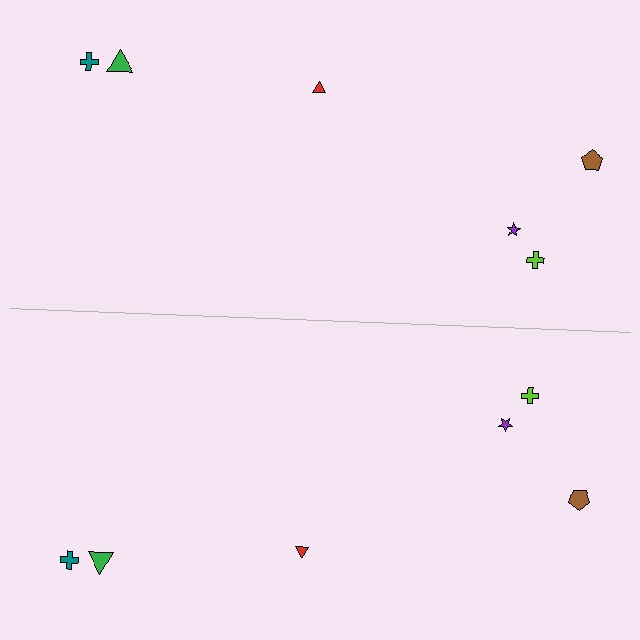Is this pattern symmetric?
Yes, this pattern has bilateral (reflection) symmetry.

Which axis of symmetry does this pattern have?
The pattern has a horizontal axis of symmetry running through the center of the image.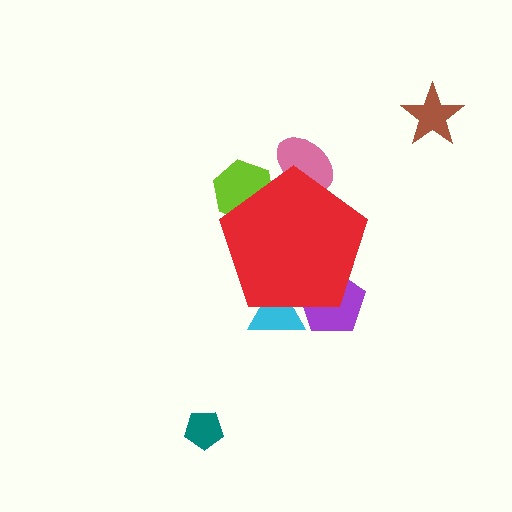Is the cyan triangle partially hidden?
Yes, the cyan triangle is partially hidden behind the red pentagon.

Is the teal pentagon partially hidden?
No, the teal pentagon is fully visible.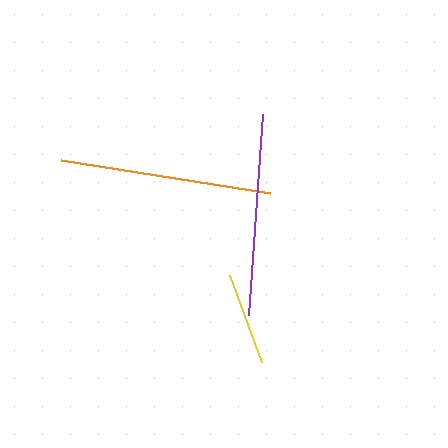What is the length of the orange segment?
The orange segment is approximately 212 pixels long.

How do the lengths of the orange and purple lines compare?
The orange and purple lines are approximately the same length.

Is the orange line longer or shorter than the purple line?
The orange line is longer than the purple line.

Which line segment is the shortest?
The yellow line is the shortest at approximately 92 pixels.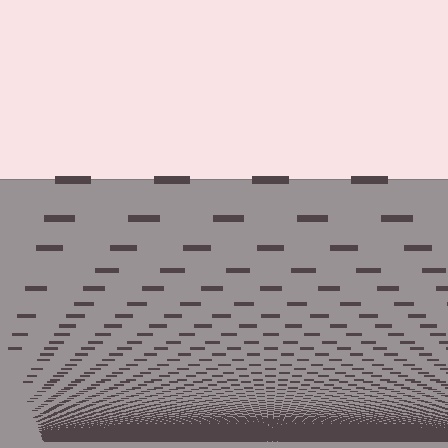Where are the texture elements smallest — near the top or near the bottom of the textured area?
Near the bottom.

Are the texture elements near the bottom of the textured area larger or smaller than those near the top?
Smaller. The gradient is inverted — elements near the bottom are smaller and denser.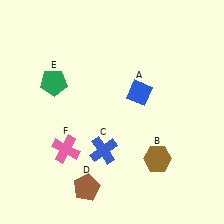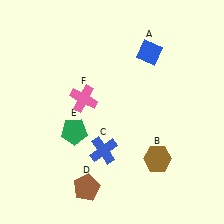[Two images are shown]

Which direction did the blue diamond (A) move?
The blue diamond (A) moved up.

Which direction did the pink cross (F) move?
The pink cross (F) moved up.